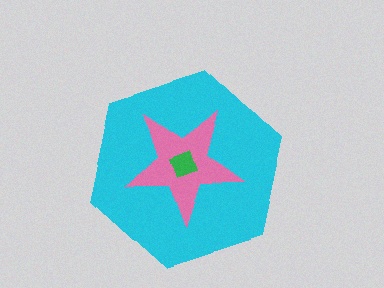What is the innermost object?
The green square.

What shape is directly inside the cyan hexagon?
The pink star.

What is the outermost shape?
The cyan hexagon.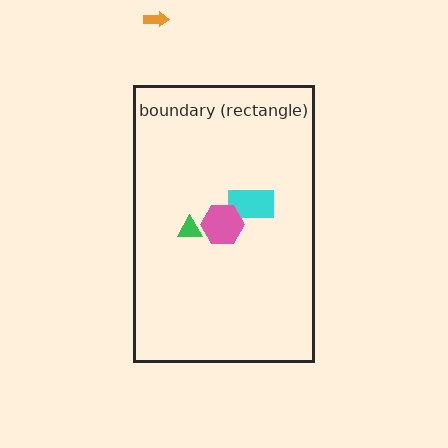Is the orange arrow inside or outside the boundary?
Outside.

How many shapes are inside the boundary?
3 inside, 1 outside.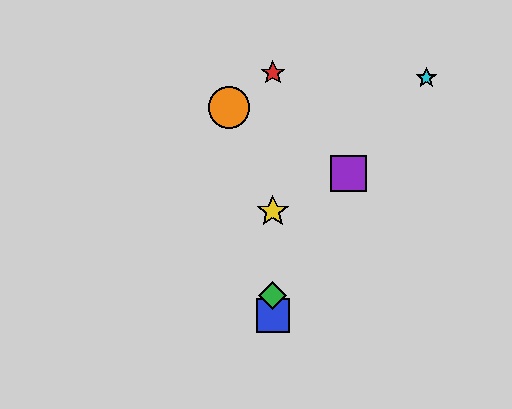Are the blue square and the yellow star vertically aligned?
Yes, both are at x≈273.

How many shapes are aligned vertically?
4 shapes (the red star, the blue square, the green diamond, the yellow star) are aligned vertically.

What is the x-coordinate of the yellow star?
The yellow star is at x≈273.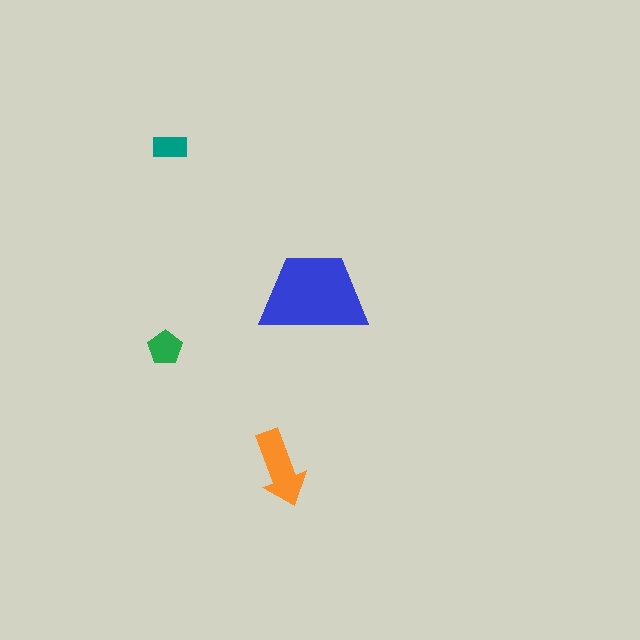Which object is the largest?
The blue trapezoid.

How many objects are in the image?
There are 4 objects in the image.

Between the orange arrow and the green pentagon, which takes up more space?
The orange arrow.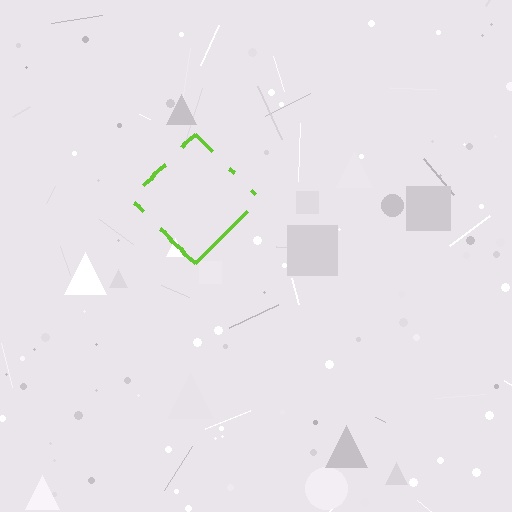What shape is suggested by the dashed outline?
The dashed outline suggests a diamond.